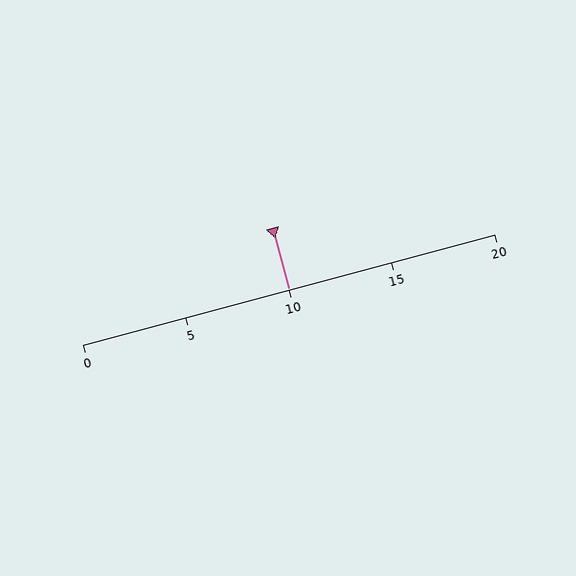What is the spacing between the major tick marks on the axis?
The major ticks are spaced 5 apart.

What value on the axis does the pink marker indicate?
The marker indicates approximately 10.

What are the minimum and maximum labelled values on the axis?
The axis runs from 0 to 20.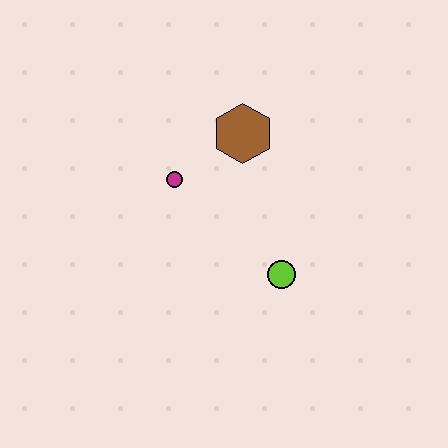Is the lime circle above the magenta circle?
No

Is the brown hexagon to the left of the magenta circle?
No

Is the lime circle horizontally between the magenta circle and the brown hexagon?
No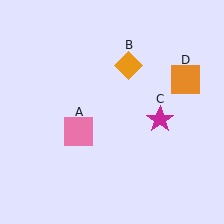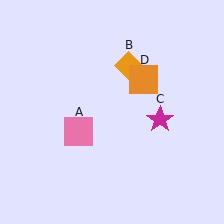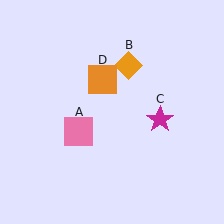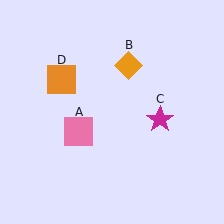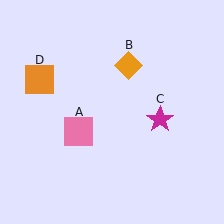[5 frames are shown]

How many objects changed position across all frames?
1 object changed position: orange square (object D).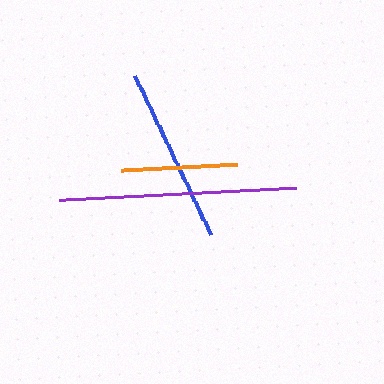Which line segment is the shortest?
The orange line is the shortest at approximately 117 pixels.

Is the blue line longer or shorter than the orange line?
The blue line is longer than the orange line.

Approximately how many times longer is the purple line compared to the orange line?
The purple line is approximately 2.0 times the length of the orange line.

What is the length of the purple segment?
The purple segment is approximately 237 pixels long.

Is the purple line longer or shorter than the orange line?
The purple line is longer than the orange line.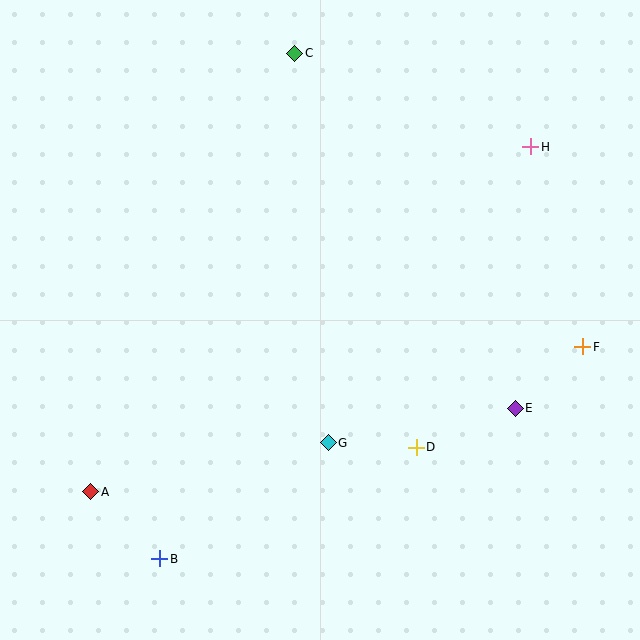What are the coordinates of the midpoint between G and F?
The midpoint between G and F is at (456, 395).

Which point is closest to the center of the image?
Point G at (328, 443) is closest to the center.